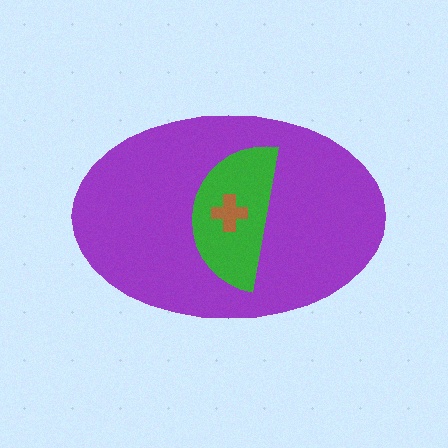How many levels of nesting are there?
3.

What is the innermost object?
The brown cross.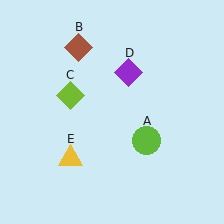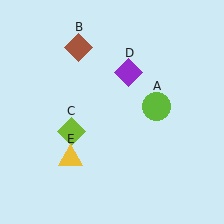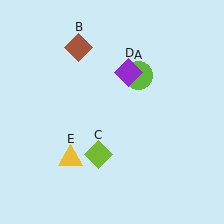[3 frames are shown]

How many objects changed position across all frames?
2 objects changed position: lime circle (object A), lime diamond (object C).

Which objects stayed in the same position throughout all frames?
Brown diamond (object B) and purple diamond (object D) and yellow triangle (object E) remained stationary.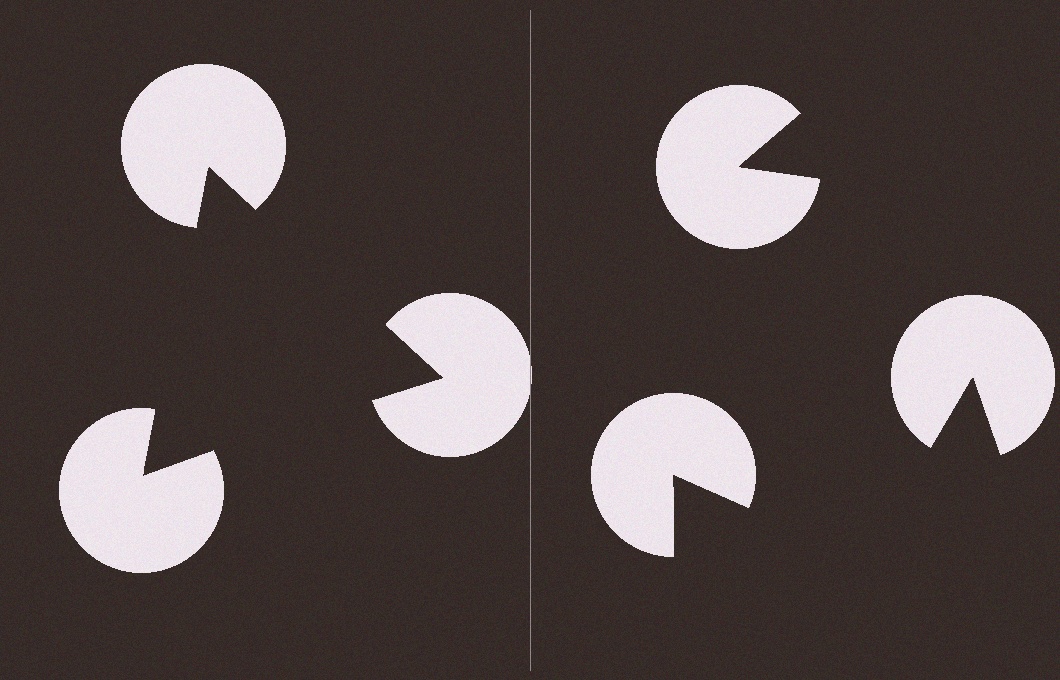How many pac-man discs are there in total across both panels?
6 — 3 on each side.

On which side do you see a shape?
An illusory triangle appears on the left side. On the right side the wedge cuts are rotated, so no coherent shape forms.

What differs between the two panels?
The pac-man discs are positioned identically on both sides; only the wedge orientations differ. On the left they align to a triangle; on the right they are misaligned.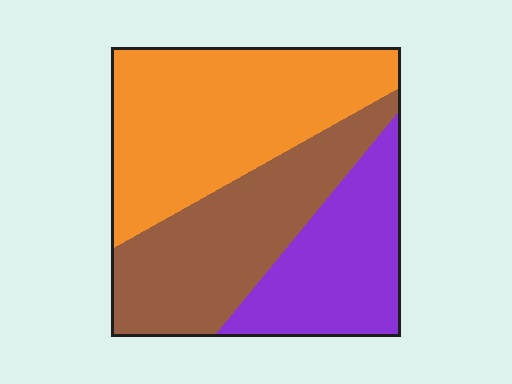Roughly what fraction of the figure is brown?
Brown covers roughly 35% of the figure.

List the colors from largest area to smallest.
From largest to smallest: orange, brown, purple.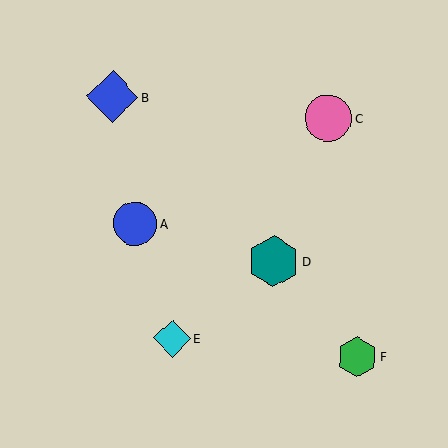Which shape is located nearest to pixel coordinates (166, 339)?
The cyan diamond (labeled E) at (172, 339) is nearest to that location.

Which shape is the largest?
The blue diamond (labeled B) is the largest.